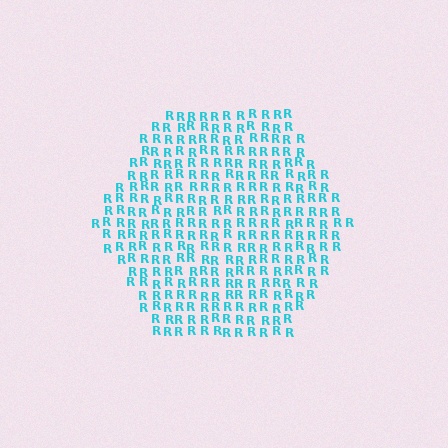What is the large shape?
The large shape is a hexagon.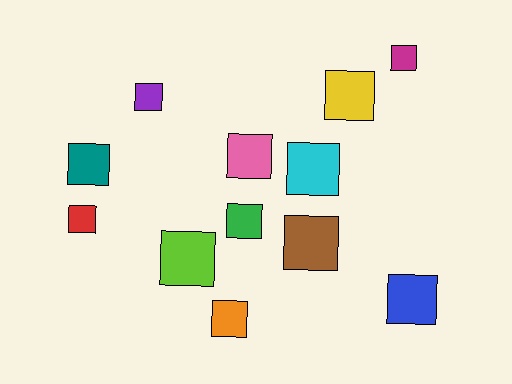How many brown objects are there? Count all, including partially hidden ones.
There is 1 brown object.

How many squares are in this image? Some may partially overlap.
There are 12 squares.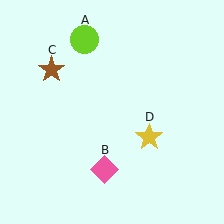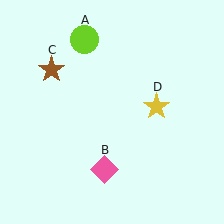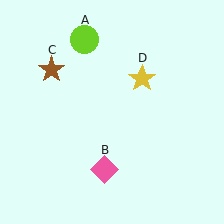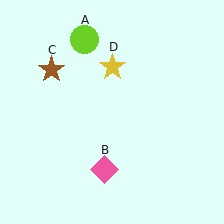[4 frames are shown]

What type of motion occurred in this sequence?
The yellow star (object D) rotated counterclockwise around the center of the scene.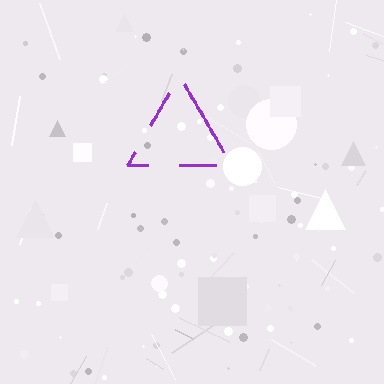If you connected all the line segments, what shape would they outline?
They would outline a triangle.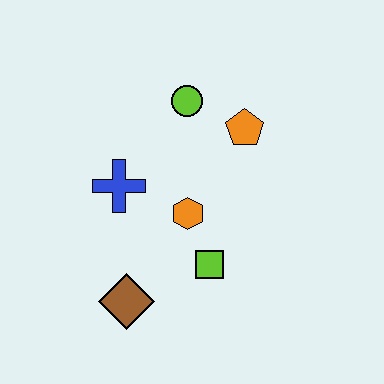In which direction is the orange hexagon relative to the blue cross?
The orange hexagon is to the right of the blue cross.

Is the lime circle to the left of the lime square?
Yes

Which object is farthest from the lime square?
The lime circle is farthest from the lime square.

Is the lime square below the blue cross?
Yes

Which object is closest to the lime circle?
The orange pentagon is closest to the lime circle.